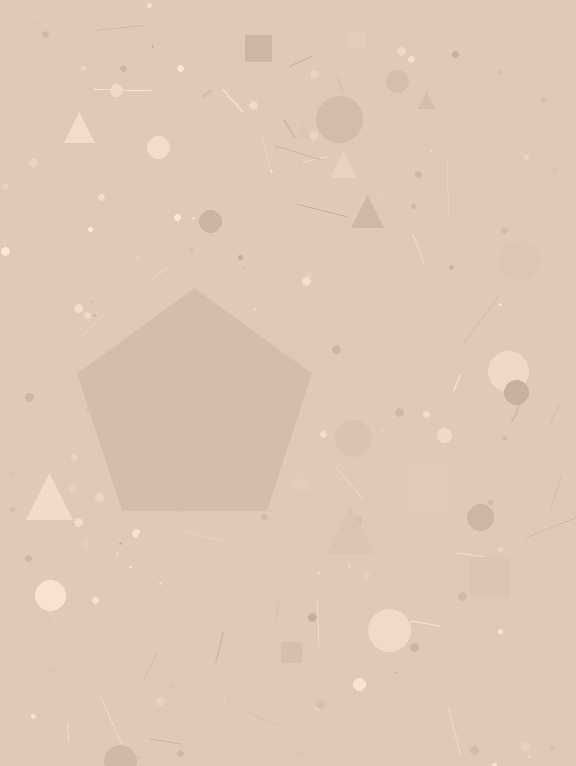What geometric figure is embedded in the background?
A pentagon is embedded in the background.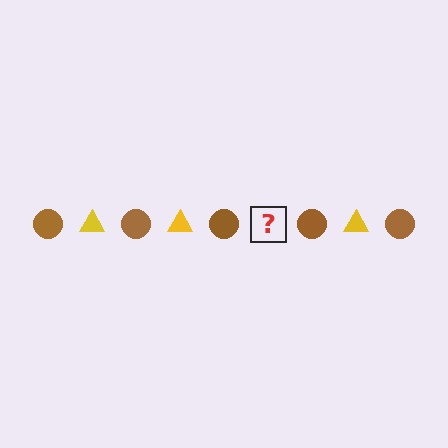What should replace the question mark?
The question mark should be replaced with a yellow triangle.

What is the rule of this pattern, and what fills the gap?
The rule is that the pattern alternates between brown circle and yellow triangle. The gap should be filled with a yellow triangle.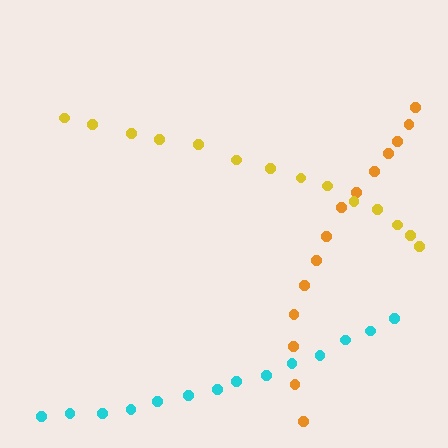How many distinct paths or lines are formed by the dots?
There are 3 distinct paths.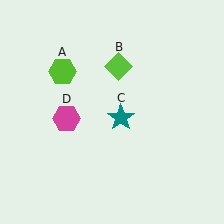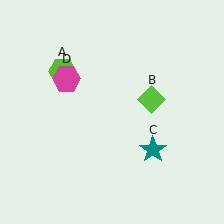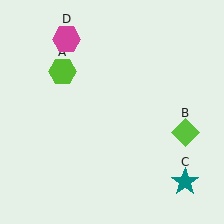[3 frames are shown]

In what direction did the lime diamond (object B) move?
The lime diamond (object B) moved down and to the right.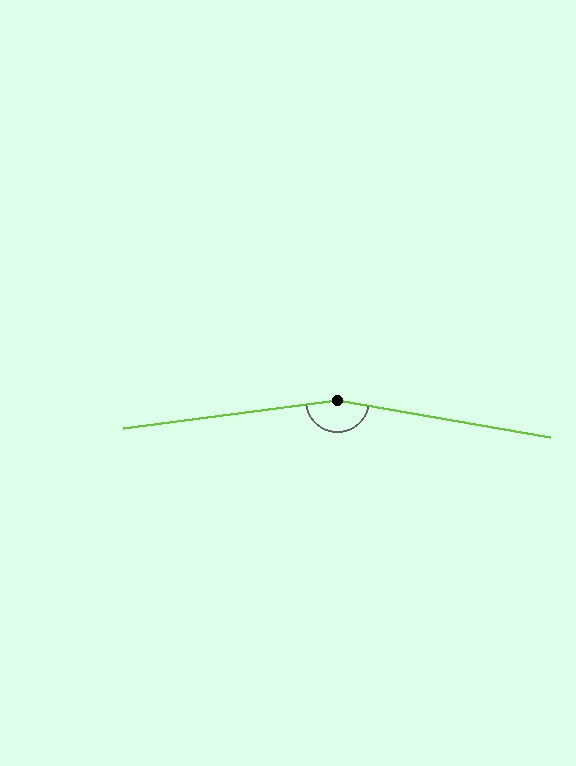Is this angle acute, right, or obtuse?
It is obtuse.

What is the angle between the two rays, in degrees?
Approximately 163 degrees.